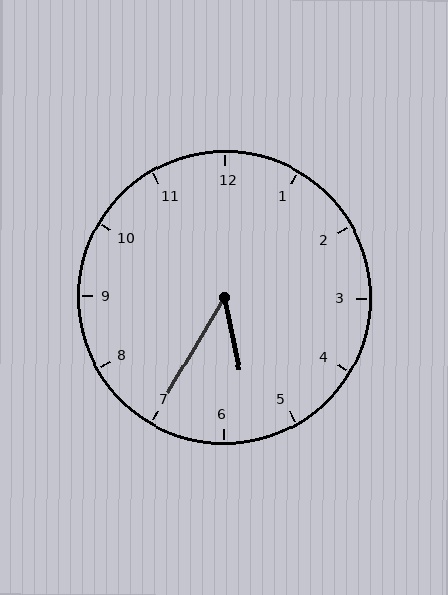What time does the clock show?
5:35.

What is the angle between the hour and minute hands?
Approximately 42 degrees.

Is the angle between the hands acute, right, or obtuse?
It is acute.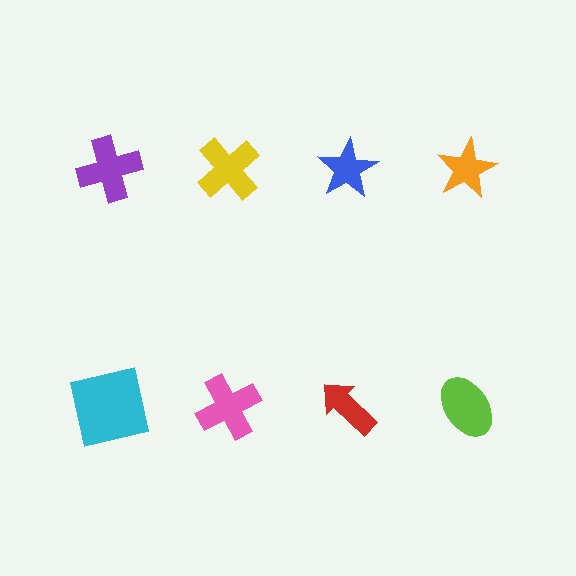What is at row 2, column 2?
A pink cross.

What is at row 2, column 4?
A lime ellipse.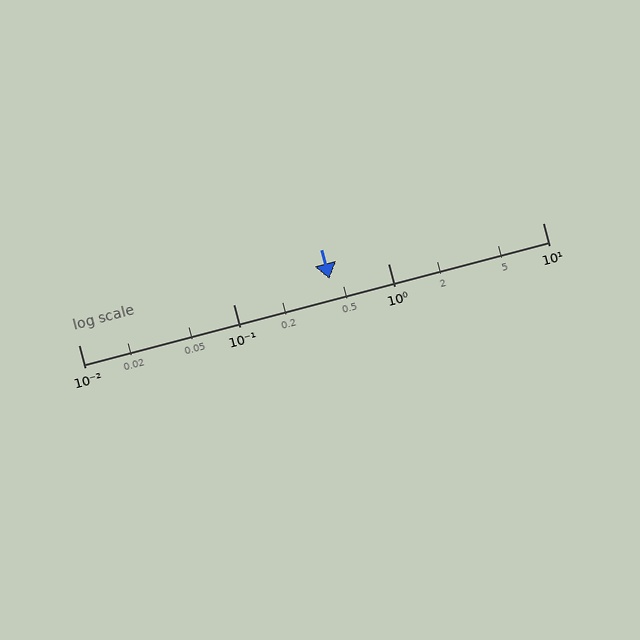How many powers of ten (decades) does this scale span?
The scale spans 3 decades, from 0.01 to 10.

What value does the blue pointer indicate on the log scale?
The pointer indicates approximately 0.42.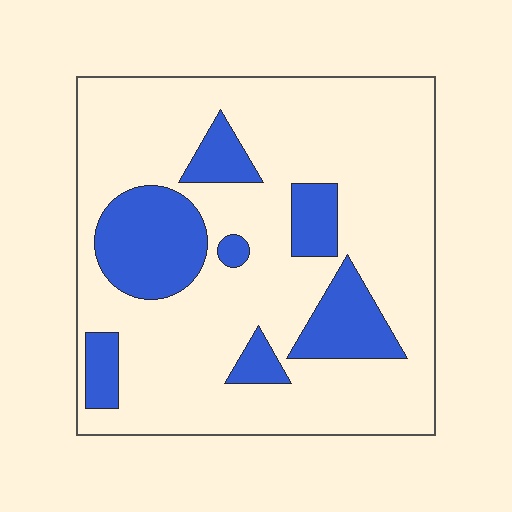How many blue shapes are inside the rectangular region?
7.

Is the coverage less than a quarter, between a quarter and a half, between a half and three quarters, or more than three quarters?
Less than a quarter.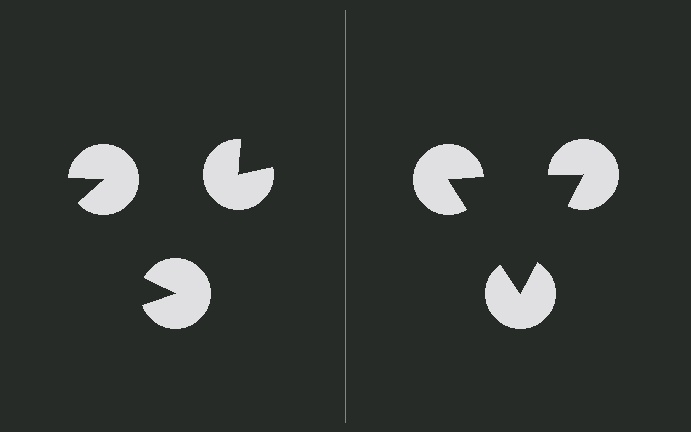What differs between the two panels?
The pac-man discs are positioned identically on both sides; only the wedge orientations differ. On the right they align to a triangle; on the left they are misaligned.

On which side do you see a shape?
An illusory triangle appears on the right side. On the left side the wedge cuts are rotated, so no coherent shape forms.